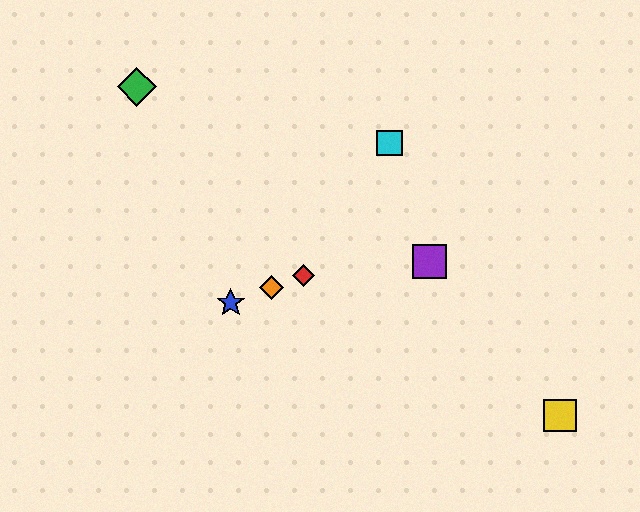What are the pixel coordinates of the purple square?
The purple square is at (430, 262).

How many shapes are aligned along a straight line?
3 shapes (the red diamond, the blue star, the orange diamond) are aligned along a straight line.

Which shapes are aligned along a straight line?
The red diamond, the blue star, the orange diamond are aligned along a straight line.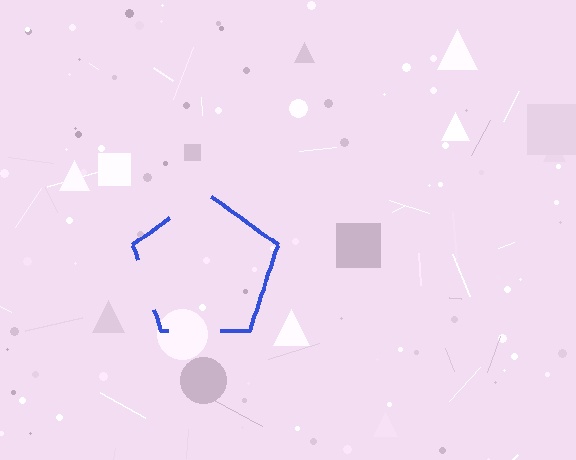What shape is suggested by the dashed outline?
The dashed outline suggests a pentagon.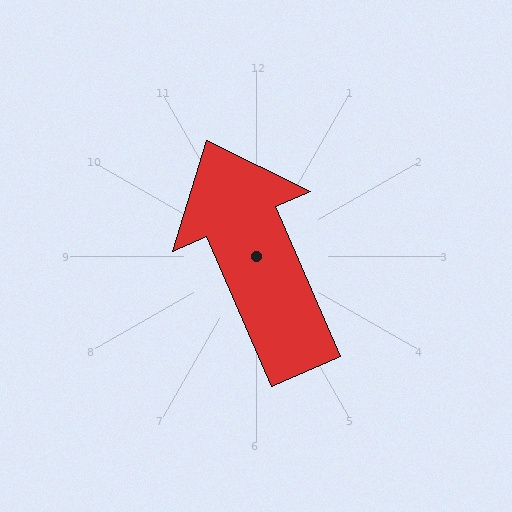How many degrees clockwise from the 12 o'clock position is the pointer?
Approximately 337 degrees.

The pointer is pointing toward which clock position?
Roughly 11 o'clock.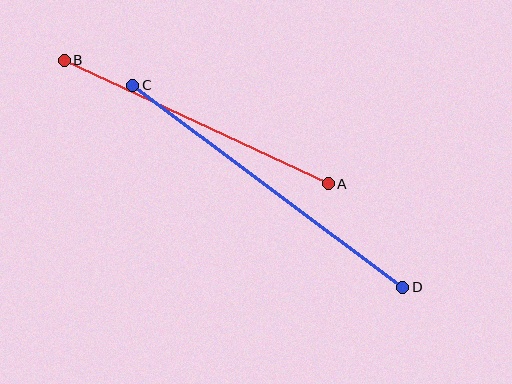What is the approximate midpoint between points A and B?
The midpoint is at approximately (196, 122) pixels.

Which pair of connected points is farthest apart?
Points C and D are farthest apart.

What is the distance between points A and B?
The distance is approximately 291 pixels.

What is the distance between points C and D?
The distance is approximately 337 pixels.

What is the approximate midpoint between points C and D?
The midpoint is at approximately (268, 186) pixels.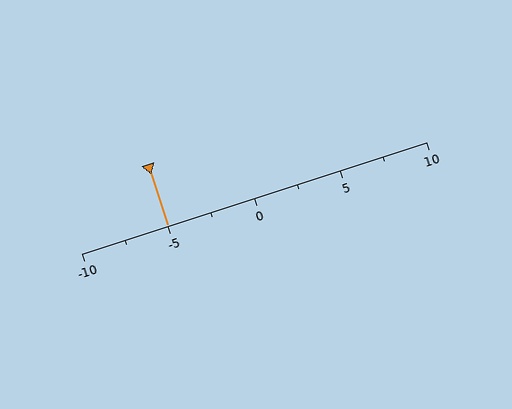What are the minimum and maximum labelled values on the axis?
The axis runs from -10 to 10.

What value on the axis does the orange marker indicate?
The marker indicates approximately -5.